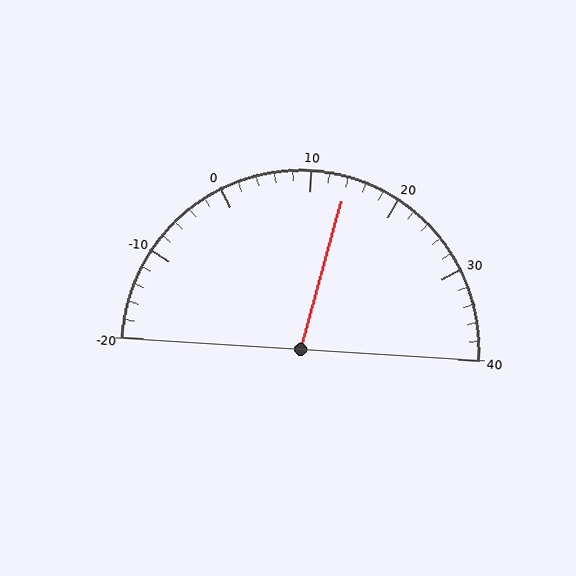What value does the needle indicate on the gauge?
The needle indicates approximately 14.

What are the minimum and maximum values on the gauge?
The gauge ranges from -20 to 40.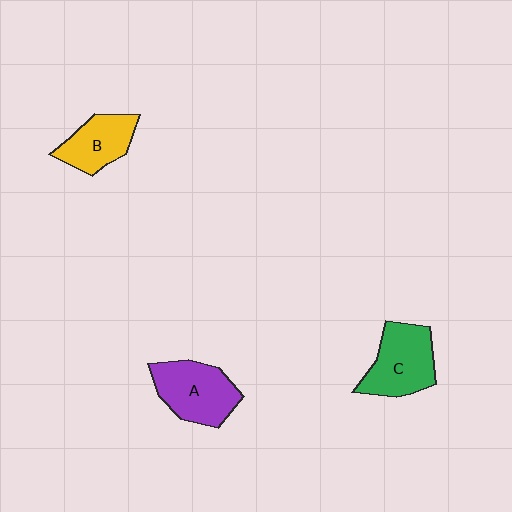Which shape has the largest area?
Shape A (purple).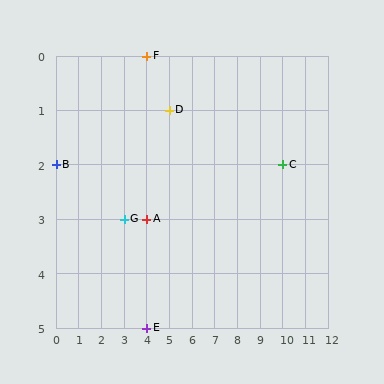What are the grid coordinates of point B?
Point B is at grid coordinates (0, 2).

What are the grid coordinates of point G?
Point G is at grid coordinates (3, 3).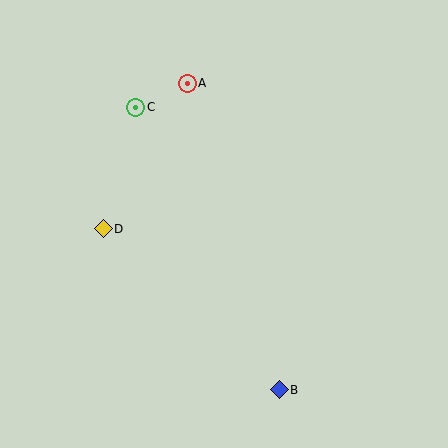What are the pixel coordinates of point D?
Point D is at (103, 229).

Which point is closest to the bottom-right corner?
Point B is closest to the bottom-right corner.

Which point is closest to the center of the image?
Point D at (103, 229) is closest to the center.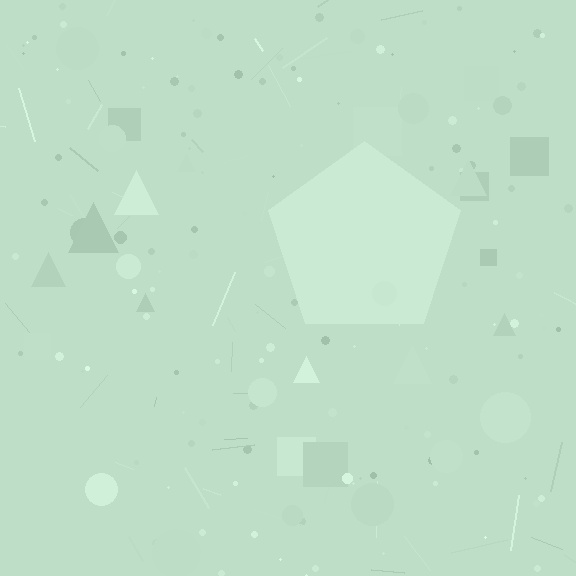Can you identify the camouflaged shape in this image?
The camouflaged shape is a pentagon.